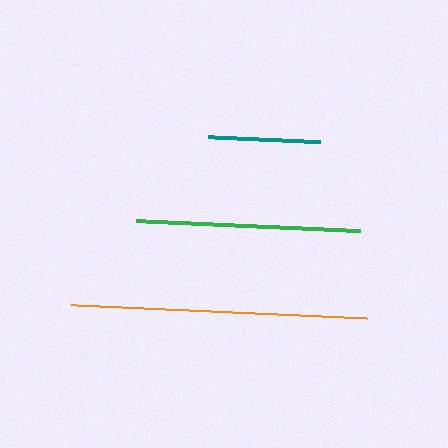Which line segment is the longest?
The orange line is the longest at approximately 295 pixels.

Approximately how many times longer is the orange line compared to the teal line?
The orange line is approximately 2.7 times the length of the teal line.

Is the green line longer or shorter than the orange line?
The orange line is longer than the green line.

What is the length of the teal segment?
The teal segment is approximately 111 pixels long.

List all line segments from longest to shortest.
From longest to shortest: orange, green, teal.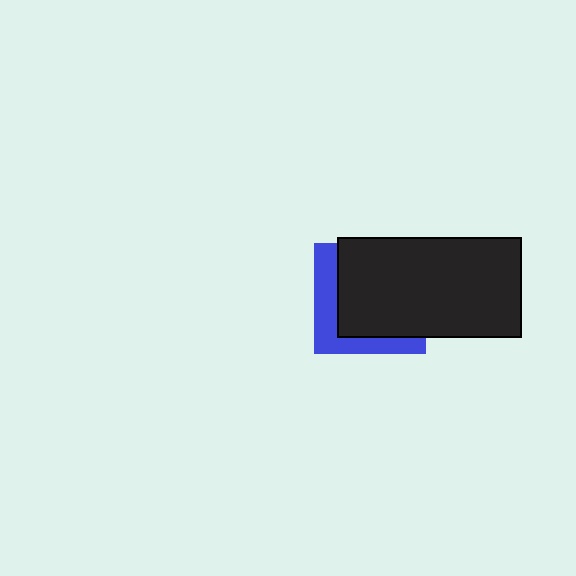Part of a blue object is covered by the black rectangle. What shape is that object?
It is a square.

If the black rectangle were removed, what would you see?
You would see the complete blue square.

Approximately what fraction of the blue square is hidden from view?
Roughly 67% of the blue square is hidden behind the black rectangle.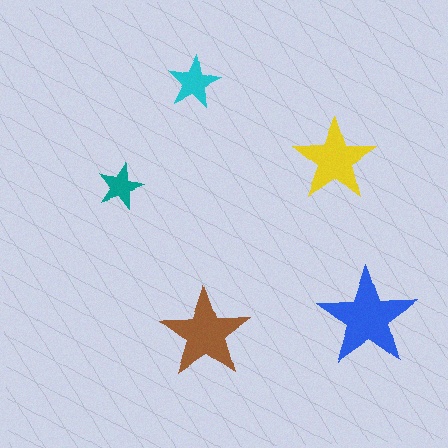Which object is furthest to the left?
The teal star is leftmost.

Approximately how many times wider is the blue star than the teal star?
About 2 times wider.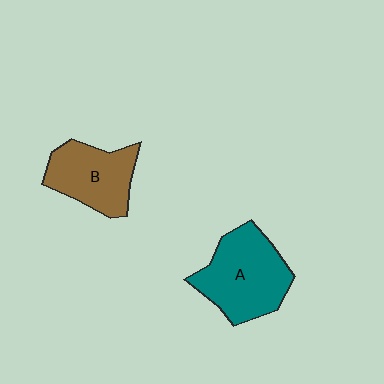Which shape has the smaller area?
Shape B (brown).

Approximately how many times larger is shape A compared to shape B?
Approximately 1.3 times.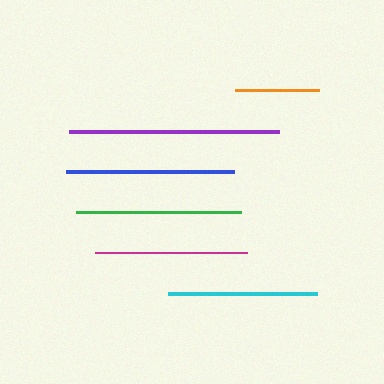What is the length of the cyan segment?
The cyan segment is approximately 149 pixels long.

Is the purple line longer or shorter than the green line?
The purple line is longer than the green line.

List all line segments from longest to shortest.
From longest to shortest: purple, blue, green, magenta, cyan, orange.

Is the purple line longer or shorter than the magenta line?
The purple line is longer than the magenta line.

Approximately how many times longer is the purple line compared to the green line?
The purple line is approximately 1.3 times the length of the green line.